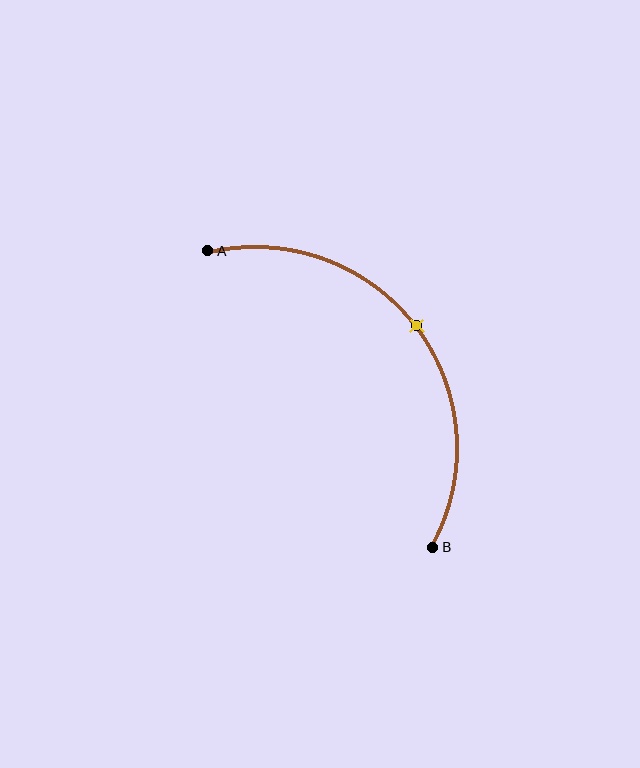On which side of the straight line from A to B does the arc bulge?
The arc bulges above and to the right of the straight line connecting A and B.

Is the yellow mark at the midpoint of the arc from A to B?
Yes. The yellow mark lies on the arc at equal arc-length from both A and B — it is the arc midpoint.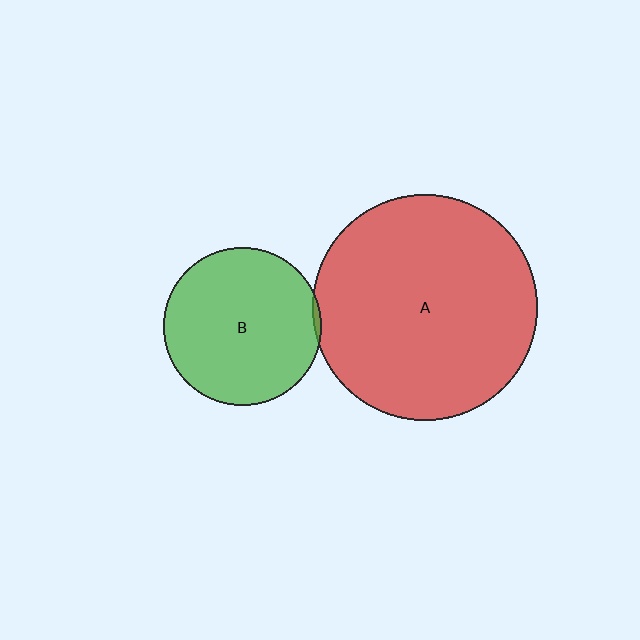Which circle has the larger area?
Circle A (red).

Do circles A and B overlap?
Yes.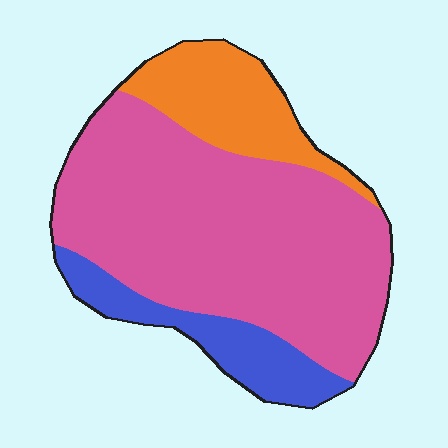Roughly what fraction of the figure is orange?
Orange takes up between a sixth and a third of the figure.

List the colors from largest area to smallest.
From largest to smallest: pink, orange, blue.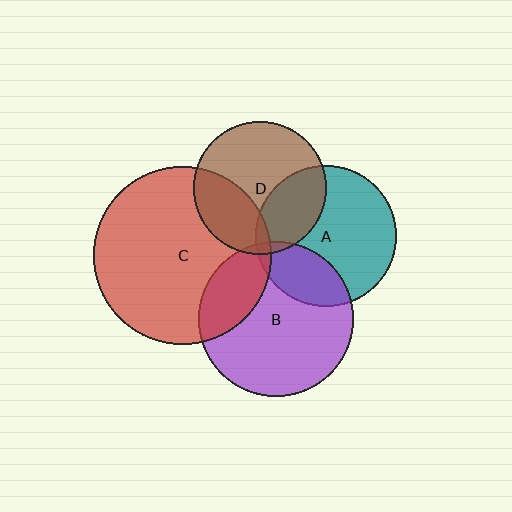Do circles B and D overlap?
Yes.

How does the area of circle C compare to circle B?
Approximately 1.3 times.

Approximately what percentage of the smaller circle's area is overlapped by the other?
Approximately 5%.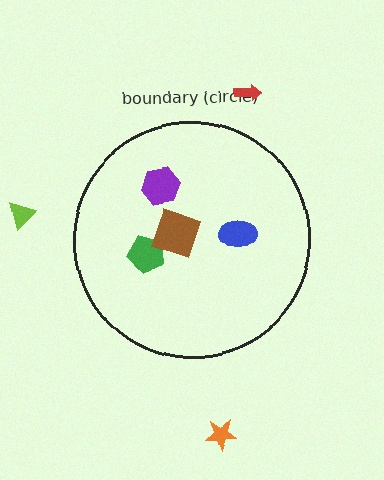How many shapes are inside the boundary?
4 inside, 3 outside.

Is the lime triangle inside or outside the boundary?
Outside.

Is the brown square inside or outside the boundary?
Inside.